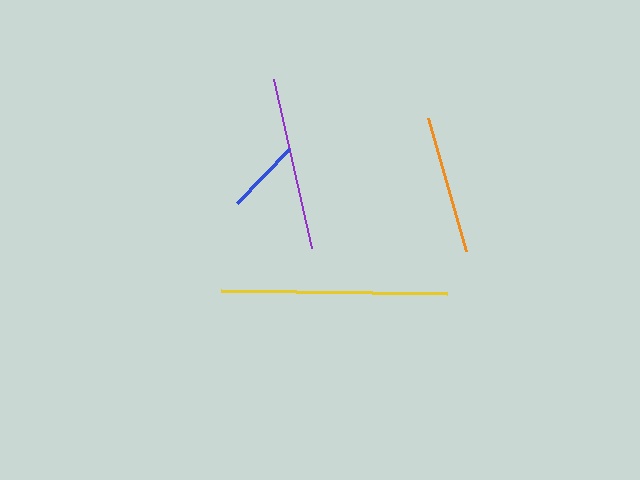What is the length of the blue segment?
The blue segment is approximately 75 pixels long.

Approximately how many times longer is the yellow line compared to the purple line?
The yellow line is approximately 1.3 times the length of the purple line.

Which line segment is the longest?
The yellow line is the longest at approximately 226 pixels.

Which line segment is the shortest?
The blue line is the shortest at approximately 75 pixels.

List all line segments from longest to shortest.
From longest to shortest: yellow, purple, orange, blue.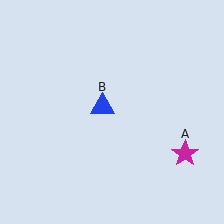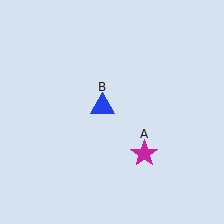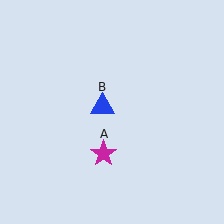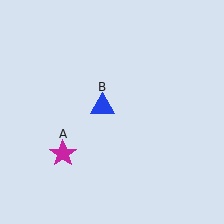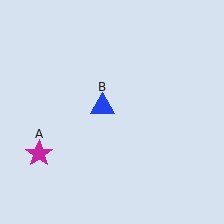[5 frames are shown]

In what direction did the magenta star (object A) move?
The magenta star (object A) moved left.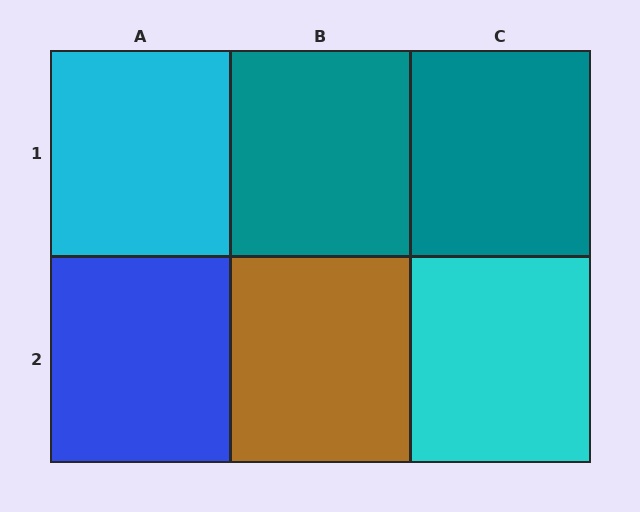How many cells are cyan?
2 cells are cyan.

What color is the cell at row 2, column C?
Cyan.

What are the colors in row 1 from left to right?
Cyan, teal, teal.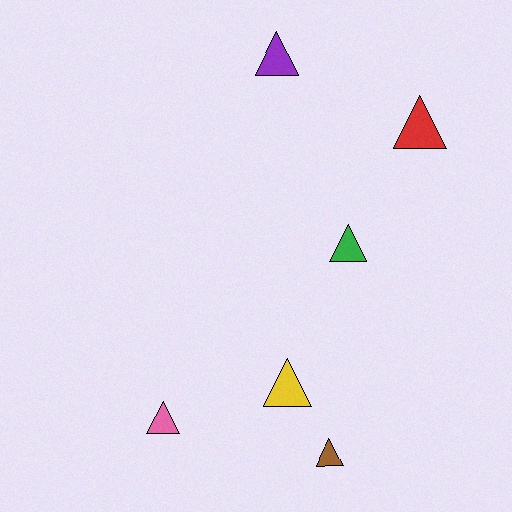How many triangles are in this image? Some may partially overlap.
There are 6 triangles.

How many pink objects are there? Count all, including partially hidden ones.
There is 1 pink object.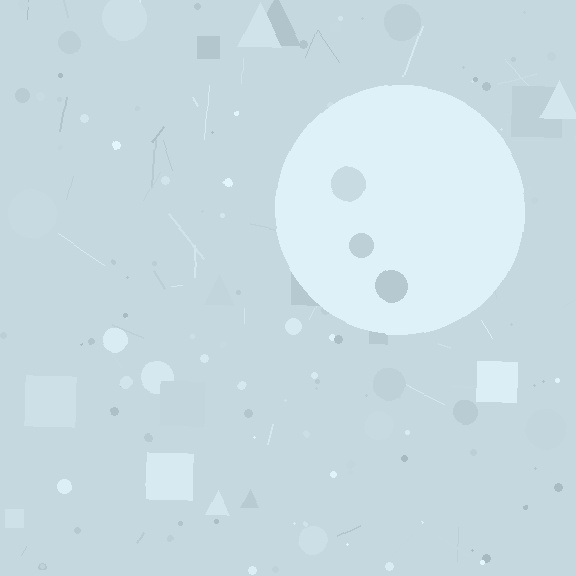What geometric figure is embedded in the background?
A circle is embedded in the background.